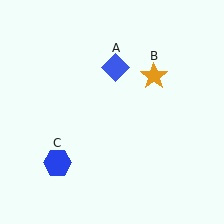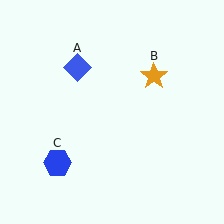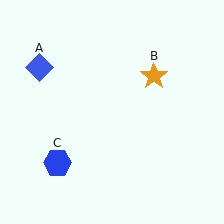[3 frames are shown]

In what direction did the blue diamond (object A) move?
The blue diamond (object A) moved left.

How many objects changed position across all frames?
1 object changed position: blue diamond (object A).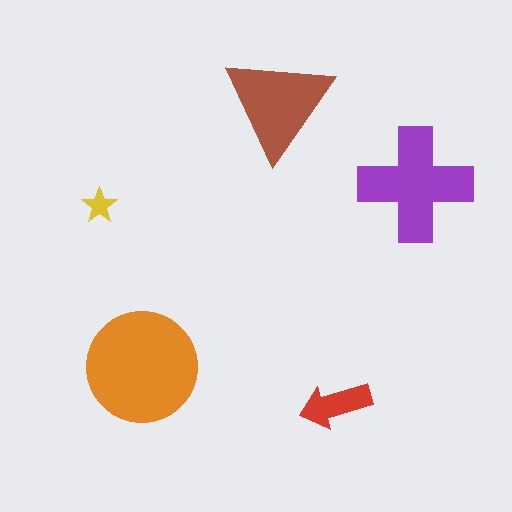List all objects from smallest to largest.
The yellow star, the red arrow, the brown triangle, the purple cross, the orange circle.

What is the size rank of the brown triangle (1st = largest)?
3rd.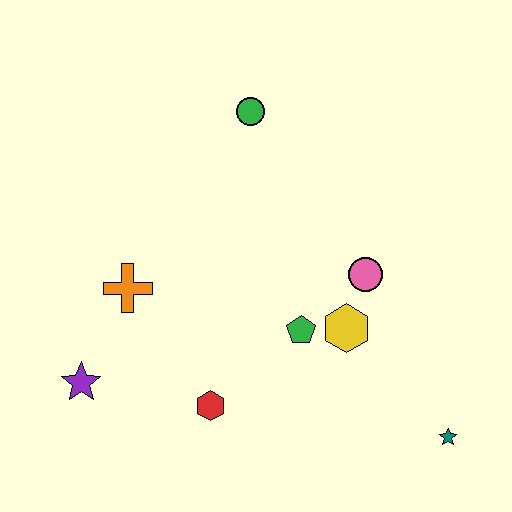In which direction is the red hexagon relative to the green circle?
The red hexagon is below the green circle.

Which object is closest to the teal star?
The yellow hexagon is closest to the teal star.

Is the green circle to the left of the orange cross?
No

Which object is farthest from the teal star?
The green circle is farthest from the teal star.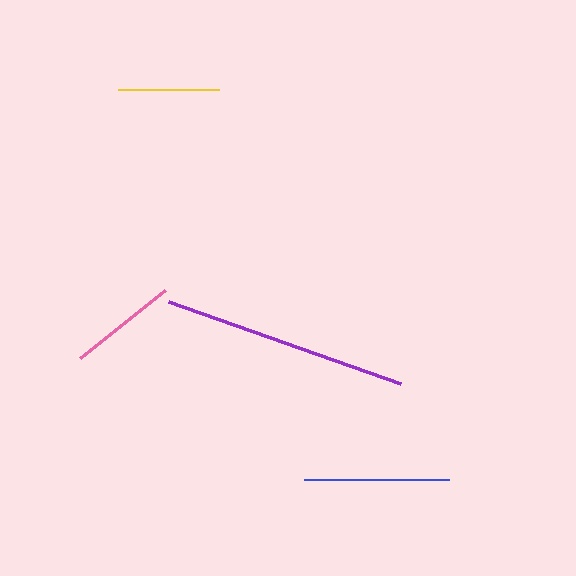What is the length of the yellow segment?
The yellow segment is approximately 101 pixels long.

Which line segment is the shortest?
The yellow line is the shortest at approximately 101 pixels.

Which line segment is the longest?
The purple line is the longest at approximately 246 pixels.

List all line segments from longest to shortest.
From longest to shortest: purple, blue, pink, yellow.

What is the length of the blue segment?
The blue segment is approximately 145 pixels long.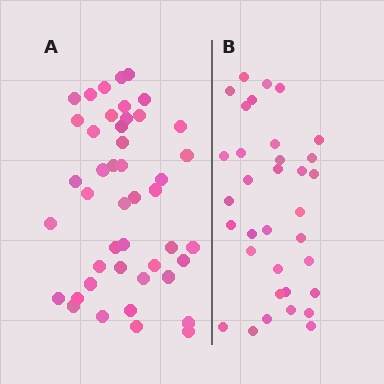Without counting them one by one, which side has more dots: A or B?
Region A (the left region) has more dots.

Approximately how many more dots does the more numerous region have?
Region A has roughly 12 or so more dots than region B.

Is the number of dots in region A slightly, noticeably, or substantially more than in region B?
Region A has noticeably more, but not dramatically so. The ratio is roughly 1.3 to 1.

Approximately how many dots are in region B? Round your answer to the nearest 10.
About 30 dots. (The exact count is 34, which rounds to 30.)